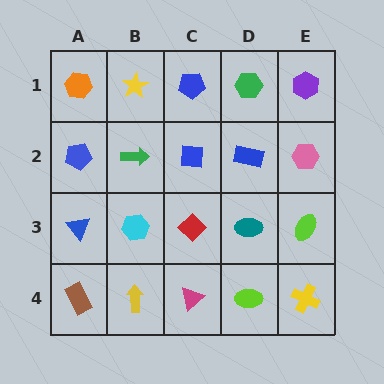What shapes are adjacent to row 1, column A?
A blue pentagon (row 2, column A), a yellow star (row 1, column B).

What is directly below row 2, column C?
A red diamond.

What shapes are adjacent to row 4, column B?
A cyan hexagon (row 3, column B), a brown rectangle (row 4, column A), a magenta triangle (row 4, column C).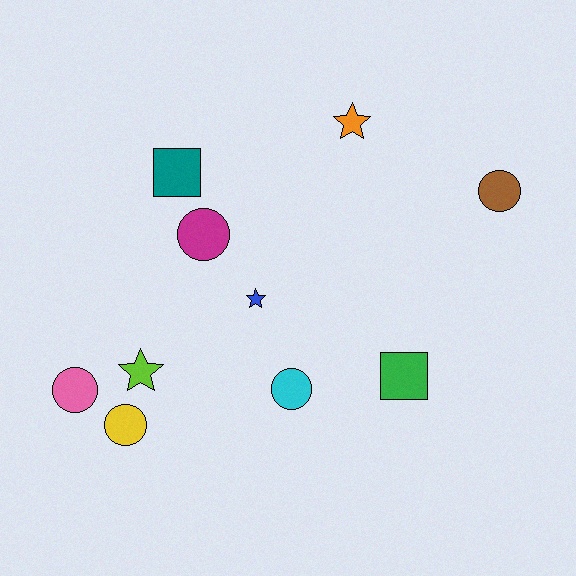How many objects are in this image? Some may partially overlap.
There are 10 objects.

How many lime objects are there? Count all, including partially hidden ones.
There is 1 lime object.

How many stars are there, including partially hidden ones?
There are 3 stars.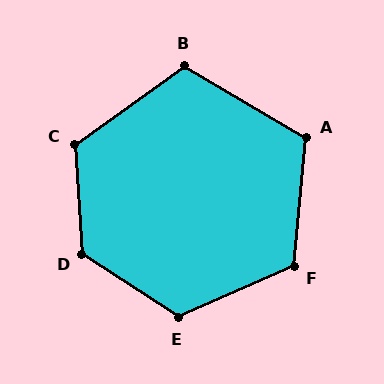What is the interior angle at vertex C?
Approximately 122 degrees (obtuse).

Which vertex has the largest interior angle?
D, at approximately 127 degrees.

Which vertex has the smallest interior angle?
B, at approximately 114 degrees.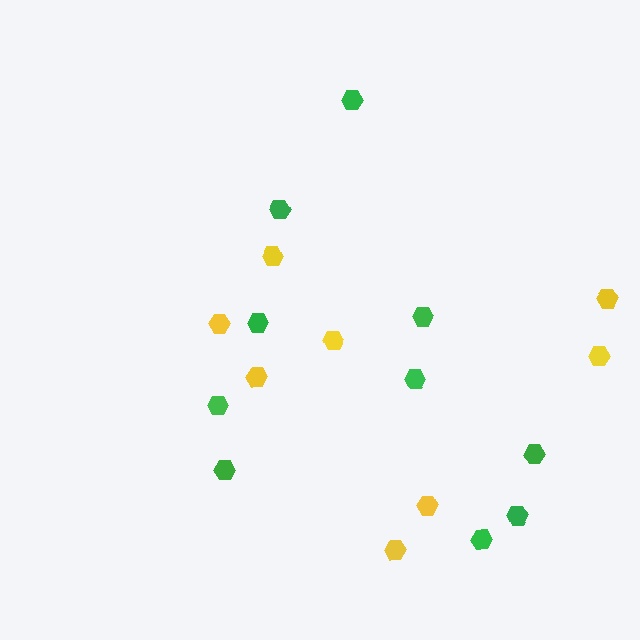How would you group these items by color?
There are 2 groups: one group of green hexagons (10) and one group of yellow hexagons (8).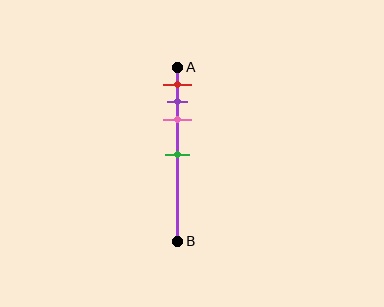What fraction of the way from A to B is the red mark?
The red mark is approximately 10% (0.1) of the way from A to B.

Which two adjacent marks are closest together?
The purple and pink marks are the closest adjacent pair.